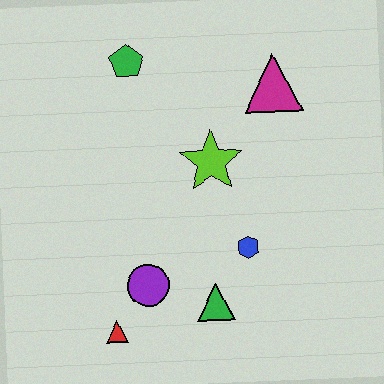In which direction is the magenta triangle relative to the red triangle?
The magenta triangle is above the red triangle.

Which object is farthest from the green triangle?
The green pentagon is farthest from the green triangle.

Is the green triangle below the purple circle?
Yes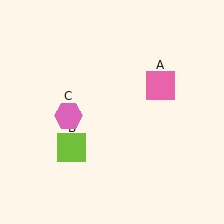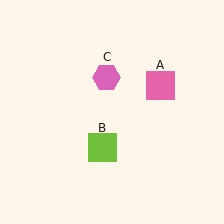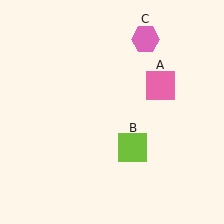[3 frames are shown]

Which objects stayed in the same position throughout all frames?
Pink square (object A) remained stationary.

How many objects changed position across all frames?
2 objects changed position: lime square (object B), pink hexagon (object C).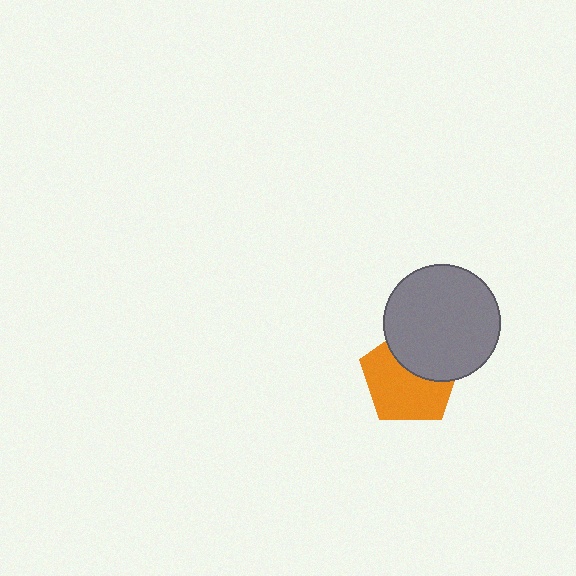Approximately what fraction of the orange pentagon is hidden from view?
Roughly 38% of the orange pentagon is hidden behind the gray circle.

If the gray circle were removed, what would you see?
You would see the complete orange pentagon.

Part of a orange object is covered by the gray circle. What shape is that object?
It is a pentagon.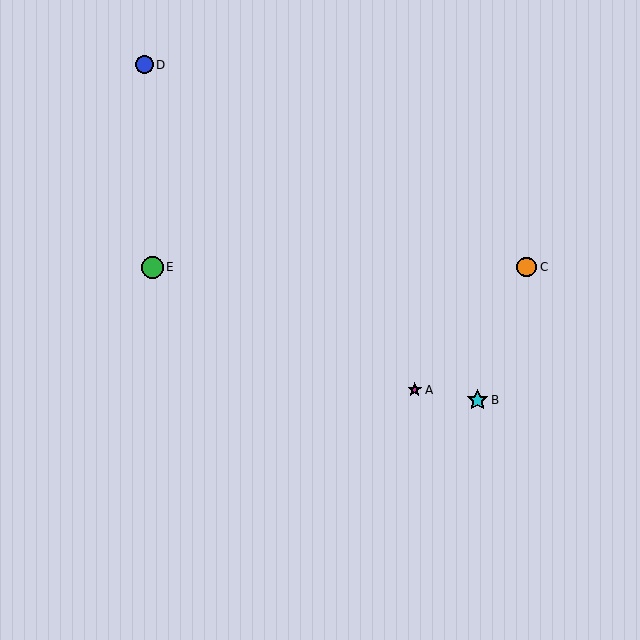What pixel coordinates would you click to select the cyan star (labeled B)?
Click at (477, 400) to select the cyan star B.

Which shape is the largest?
The green circle (labeled E) is the largest.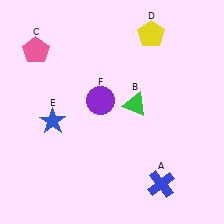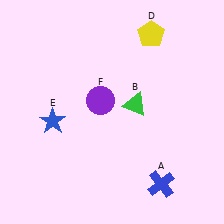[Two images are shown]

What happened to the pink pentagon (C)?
The pink pentagon (C) was removed in Image 2. It was in the top-left area of Image 1.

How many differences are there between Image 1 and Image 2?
There is 1 difference between the two images.